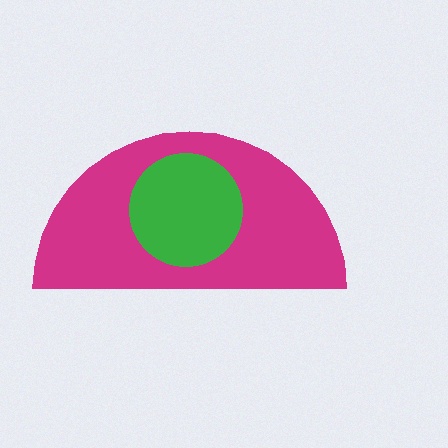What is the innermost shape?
The green circle.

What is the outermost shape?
The magenta semicircle.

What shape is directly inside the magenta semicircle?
The green circle.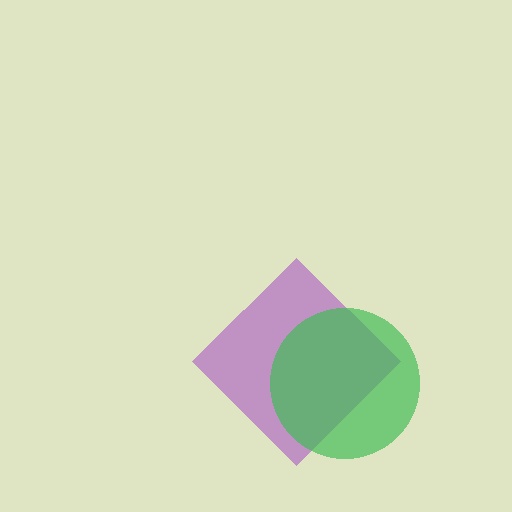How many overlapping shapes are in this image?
There are 2 overlapping shapes in the image.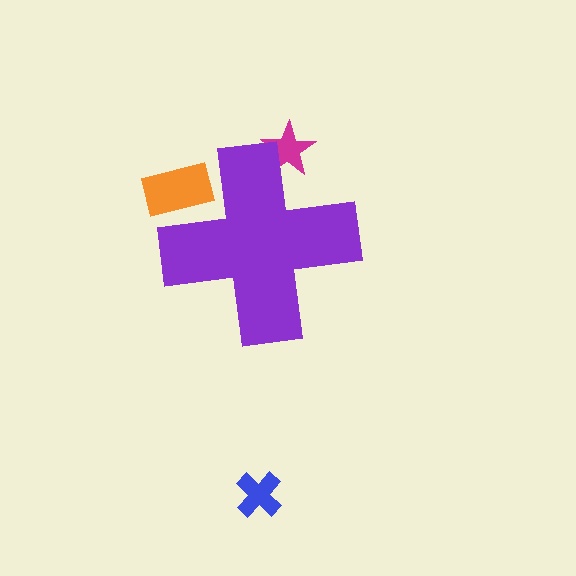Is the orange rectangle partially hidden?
Yes, the orange rectangle is partially hidden behind the purple cross.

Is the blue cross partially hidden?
No, the blue cross is fully visible.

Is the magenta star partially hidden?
Yes, the magenta star is partially hidden behind the purple cross.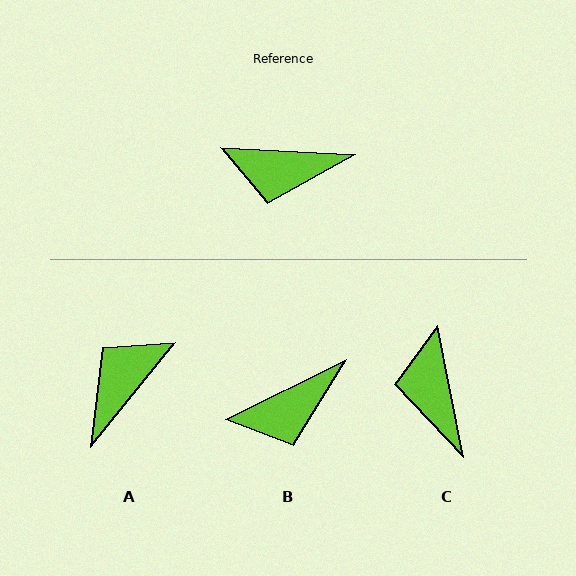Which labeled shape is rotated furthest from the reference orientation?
A, about 126 degrees away.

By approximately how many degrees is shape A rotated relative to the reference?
Approximately 126 degrees clockwise.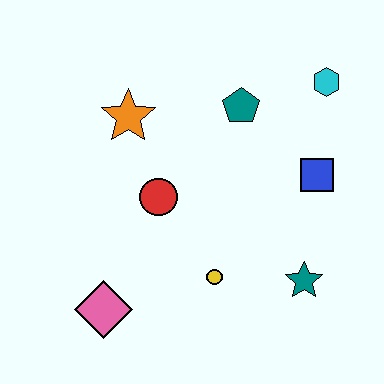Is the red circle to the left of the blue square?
Yes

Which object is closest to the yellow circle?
The teal star is closest to the yellow circle.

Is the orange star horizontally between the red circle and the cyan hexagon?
No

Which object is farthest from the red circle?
The cyan hexagon is farthest from the red circle.